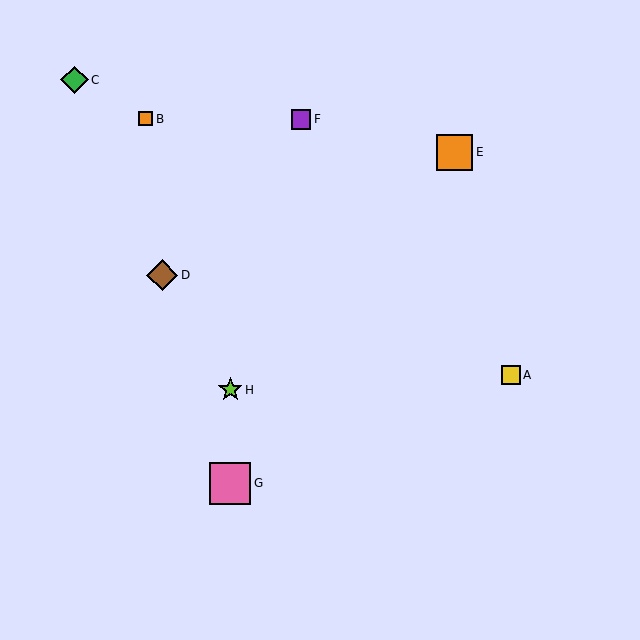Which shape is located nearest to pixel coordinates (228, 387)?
The lime star (labeled H) at (230, 390) is nearest to that location.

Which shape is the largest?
The pink square (labeled G) is the largest.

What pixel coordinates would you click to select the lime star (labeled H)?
Click at (230, 390) to select the lime star H.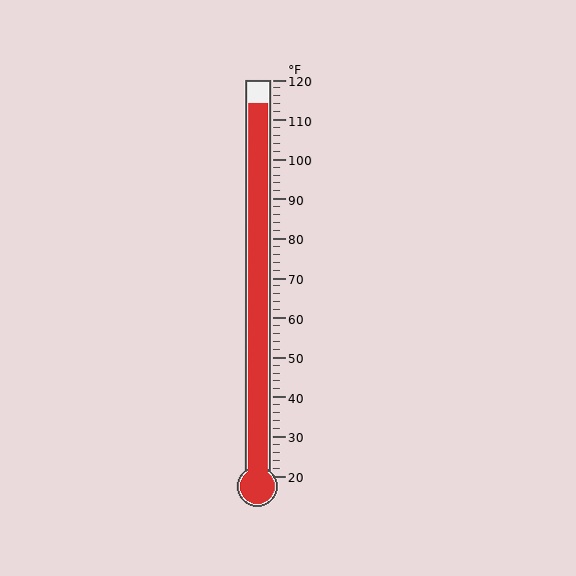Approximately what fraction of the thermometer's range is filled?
The thermometer is filled to approximately 95% of its range.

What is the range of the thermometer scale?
The thermometer scale ranges from 20°F to 120°F.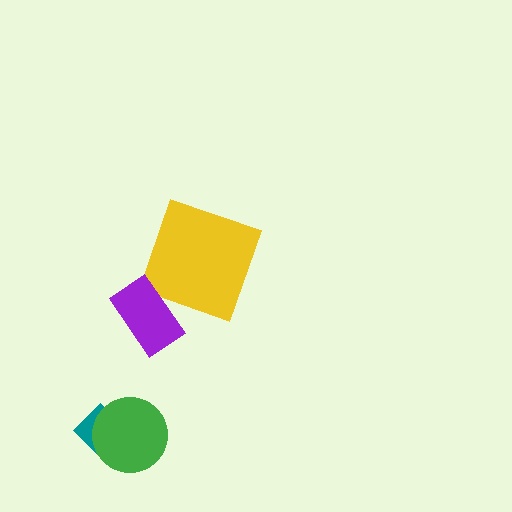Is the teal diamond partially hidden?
Yes, it is partially covered by another shape.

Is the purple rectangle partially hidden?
No, no other shape covers it.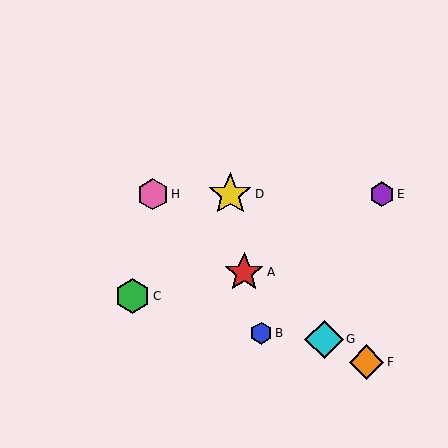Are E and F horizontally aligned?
No, E is at y≈194 and F is at y≈362.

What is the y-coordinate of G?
Object G is at y≈339.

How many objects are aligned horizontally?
3 objects (D, E, H) are aligned horizontally.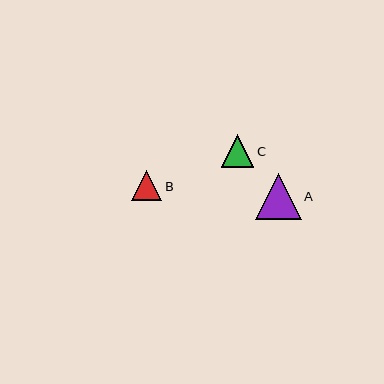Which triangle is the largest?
Triangle A is the largest with a size of approximately 46 pixels.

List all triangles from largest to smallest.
From largest to smallest: A, C, B.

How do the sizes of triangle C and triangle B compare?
Triangle C and triangle B are approximately the same size.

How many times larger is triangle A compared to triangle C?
Triangle A is approximately 1.4 times the size of triangle C.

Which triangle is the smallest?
Triangle B is the smallest with a size of approximately 30 pixels.